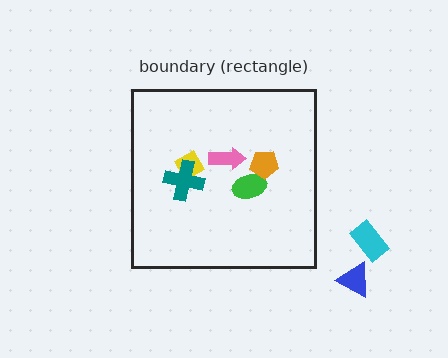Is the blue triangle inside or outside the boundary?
Outside.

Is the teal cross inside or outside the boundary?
Inside.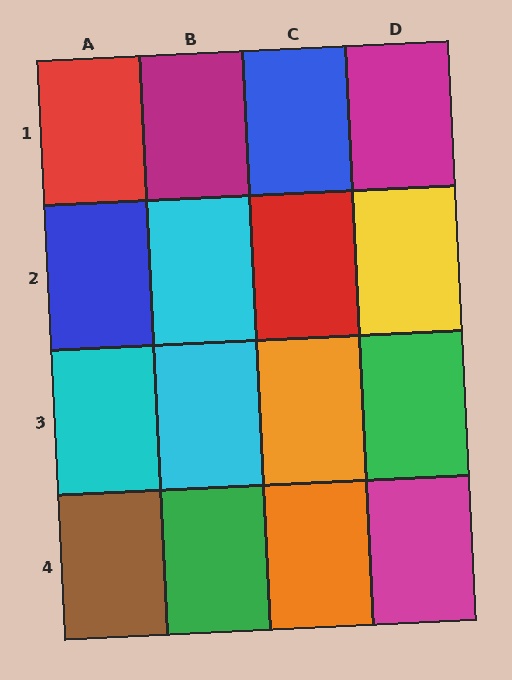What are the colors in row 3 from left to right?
Cyan, cyan, orange, green.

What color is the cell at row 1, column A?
Red.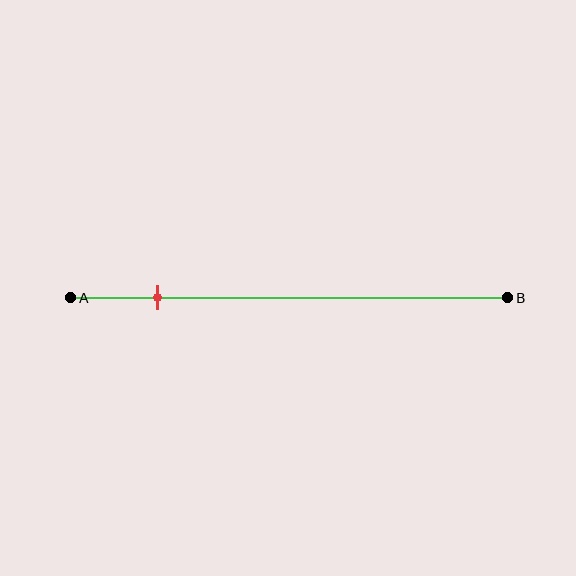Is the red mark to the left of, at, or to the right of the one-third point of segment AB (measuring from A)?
The red mark is to the left of the one-third point of segment AB.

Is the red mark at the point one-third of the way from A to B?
No, the mark is at about 20% from A, not at the 33% one-third point.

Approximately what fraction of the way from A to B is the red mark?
The red mark is approximately 20% of the way from A to B.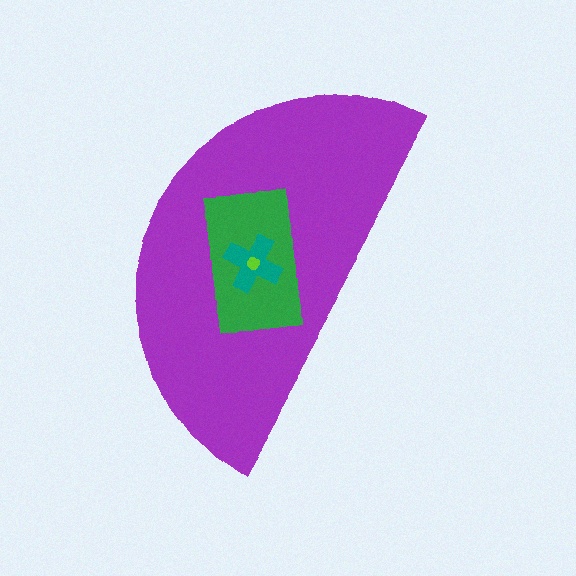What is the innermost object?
The lime circle.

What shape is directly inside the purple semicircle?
The green rectangle.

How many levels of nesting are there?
4.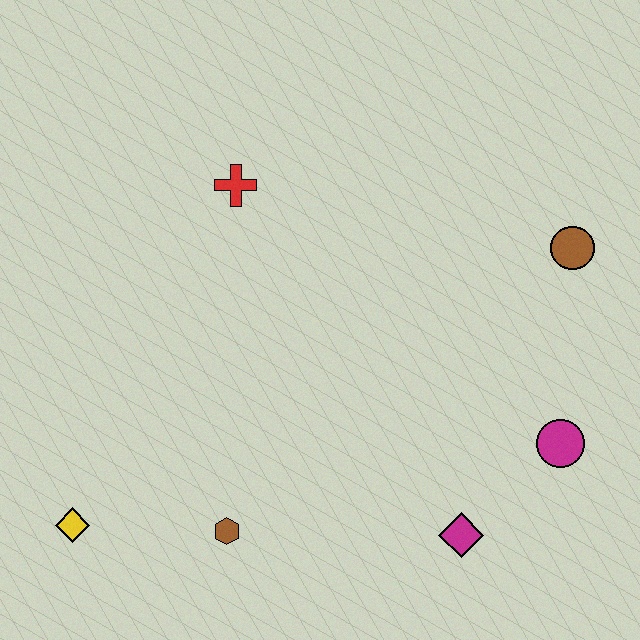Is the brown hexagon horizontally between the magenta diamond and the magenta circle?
No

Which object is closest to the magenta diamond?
The magenta circle is closest to the magenta diamond.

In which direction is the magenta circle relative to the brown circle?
The magenta circle is below the brown circle.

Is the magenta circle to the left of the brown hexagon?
No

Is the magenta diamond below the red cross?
Yes